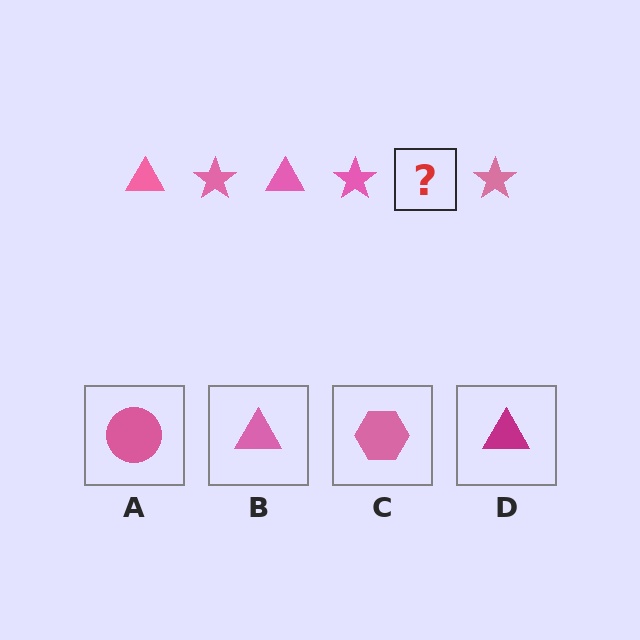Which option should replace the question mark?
Option B.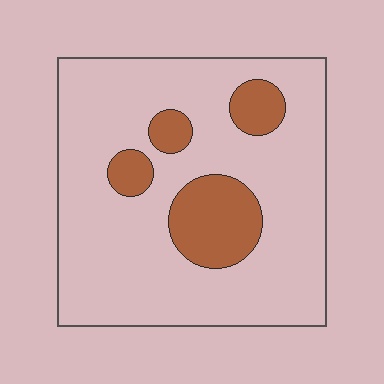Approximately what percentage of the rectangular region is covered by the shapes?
Approximately 20%.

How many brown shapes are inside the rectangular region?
4.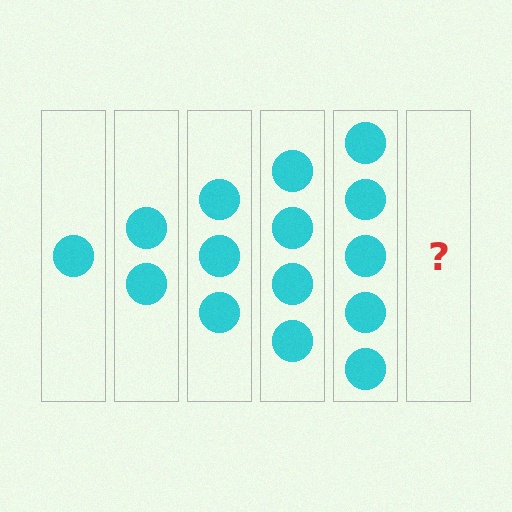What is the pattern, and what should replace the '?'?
The pattern is that each step adds one more circle. The '?' should be 6 circles.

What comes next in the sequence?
The next element should be 6 circles.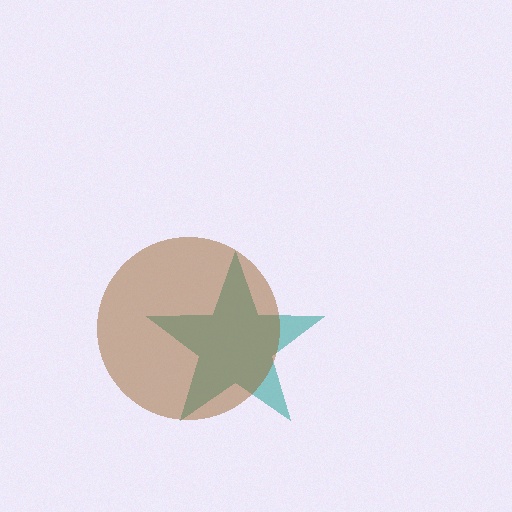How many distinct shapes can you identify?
There are 2 distinct shapes: a teal star, a brown circle.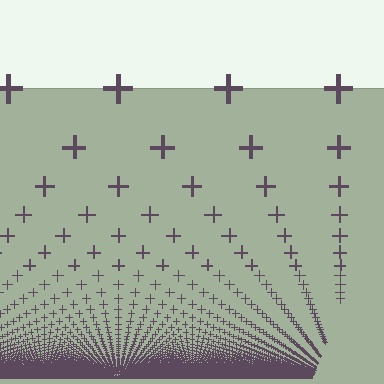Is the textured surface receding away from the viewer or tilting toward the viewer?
The surface appears to tilt toward the viewer. Texture elements get larger and sparser toward the top.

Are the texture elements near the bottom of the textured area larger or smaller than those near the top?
Smaller. The gradient is inverted — elements near the bottom are smaller and denser.